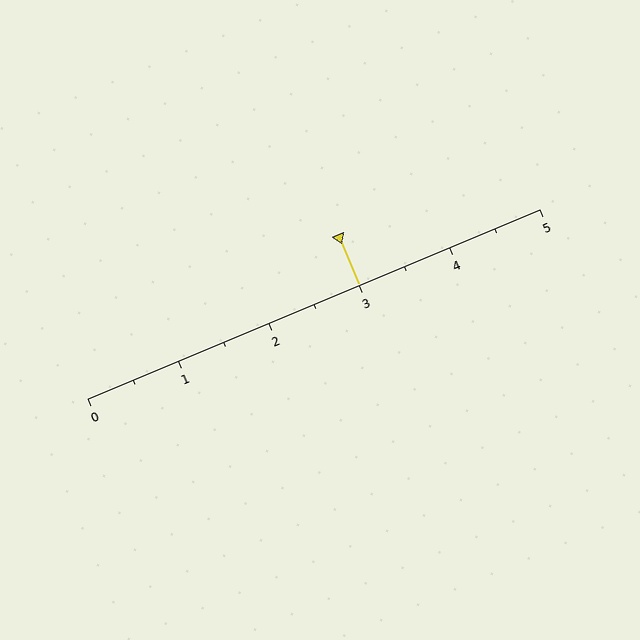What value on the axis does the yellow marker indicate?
The marker indicates approximately 3.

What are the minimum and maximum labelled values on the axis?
The axis runs from 0 to 5.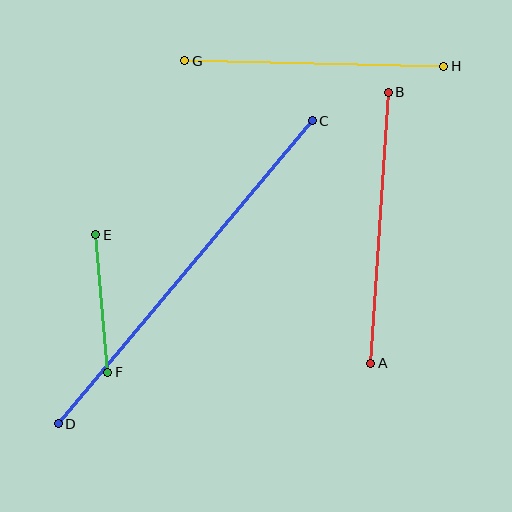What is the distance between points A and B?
The distance is approximately 272 pixels.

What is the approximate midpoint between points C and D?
The midpoint is at approximately (185, 272) pixels.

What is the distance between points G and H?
The distance is approximately 259 pixels.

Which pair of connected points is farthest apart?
Points C and D are farthest apart.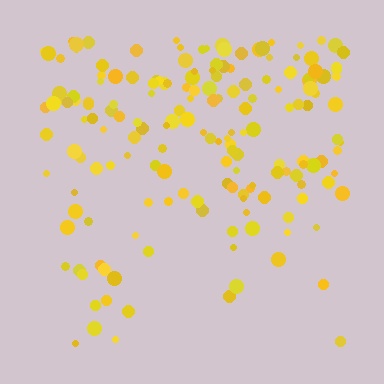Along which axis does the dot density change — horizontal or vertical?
Vertical.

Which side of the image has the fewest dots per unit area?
The bottom.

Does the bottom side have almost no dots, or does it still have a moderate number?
Still a moderate number, just noticeably fewer than the top.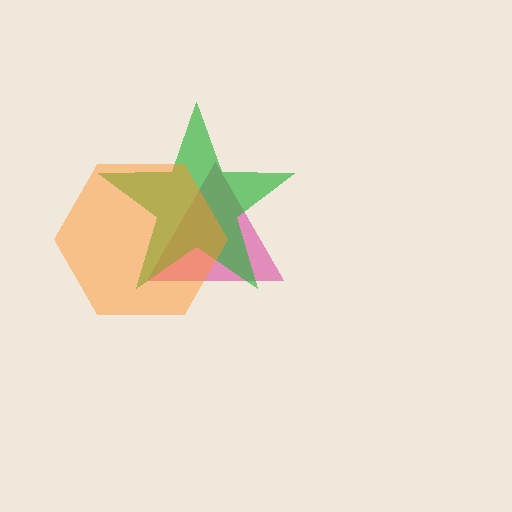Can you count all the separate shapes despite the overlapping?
Yes, there are 3 separate shapes.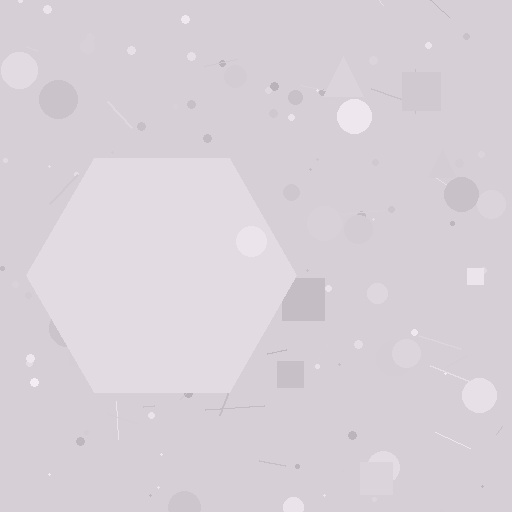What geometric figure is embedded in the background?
A hexagon is embedded in the background.